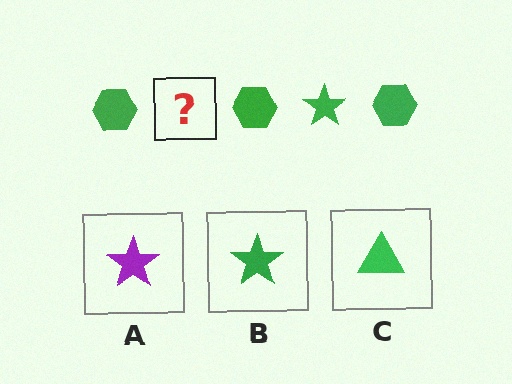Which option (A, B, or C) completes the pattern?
B.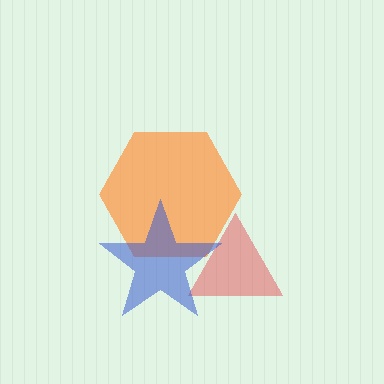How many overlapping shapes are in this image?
There are 3 overlapping shapes in the image.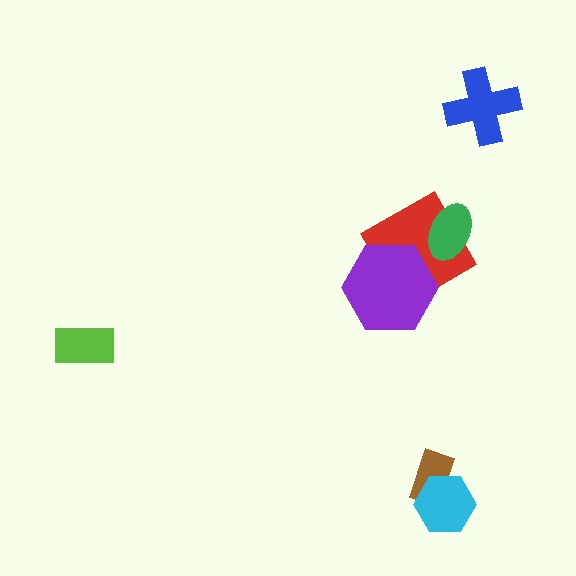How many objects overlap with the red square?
2 objects overlap with the red square.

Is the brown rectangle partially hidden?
Yes, it is partially covered by another shape.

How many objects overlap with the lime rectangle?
0 objects overlap with the lime rectangle.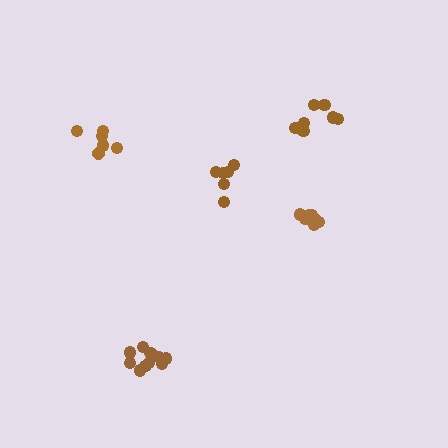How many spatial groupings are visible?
There are 5 spatial groupings.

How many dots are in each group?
Group 1: 6 dots, Group 2: 6 dots, Group 3: 11 dots, Group 4: 7 dots, Group 5: 7 dots (37 total).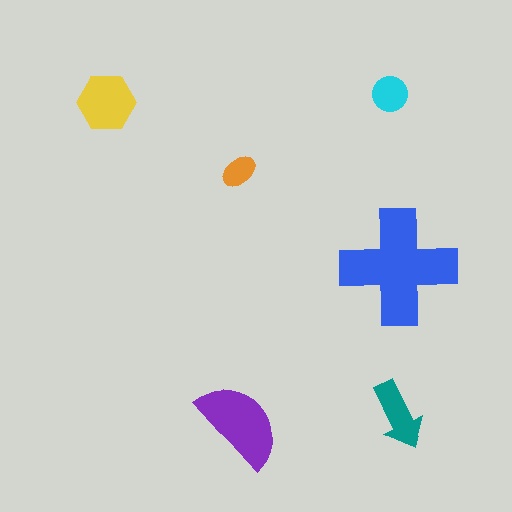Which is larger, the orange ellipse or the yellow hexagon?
The yellow hexagon.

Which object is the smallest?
The orange ellipse.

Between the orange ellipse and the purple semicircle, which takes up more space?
The purple semicircle.